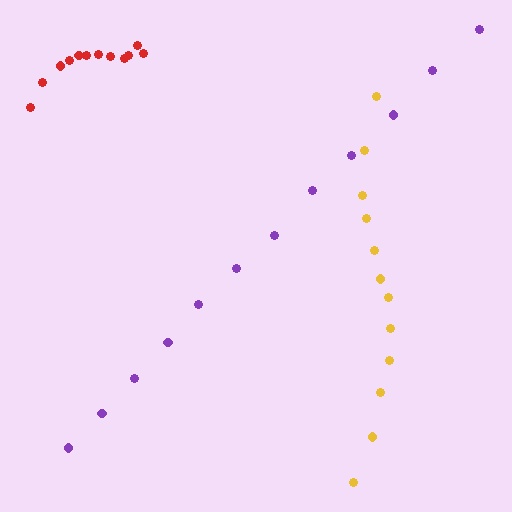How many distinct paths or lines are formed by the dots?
There are 3 distinct paths.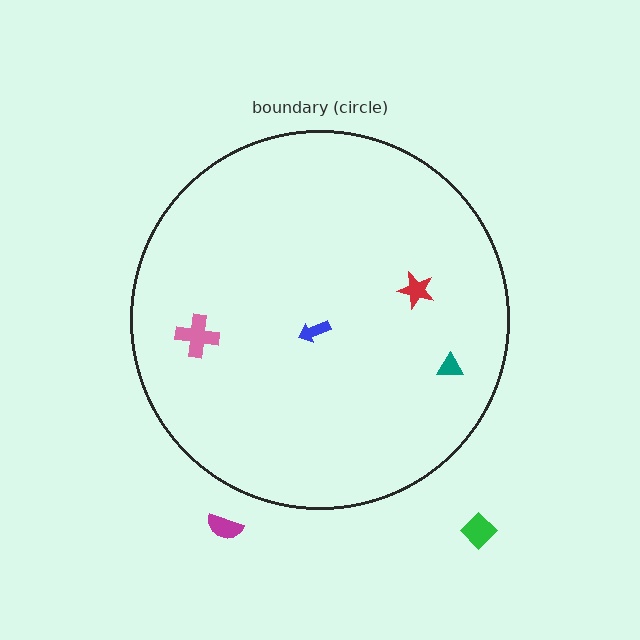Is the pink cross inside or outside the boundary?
Inside.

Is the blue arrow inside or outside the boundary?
Inside.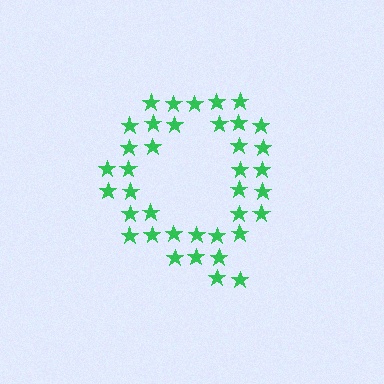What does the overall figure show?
The overall figure shows the letter Q.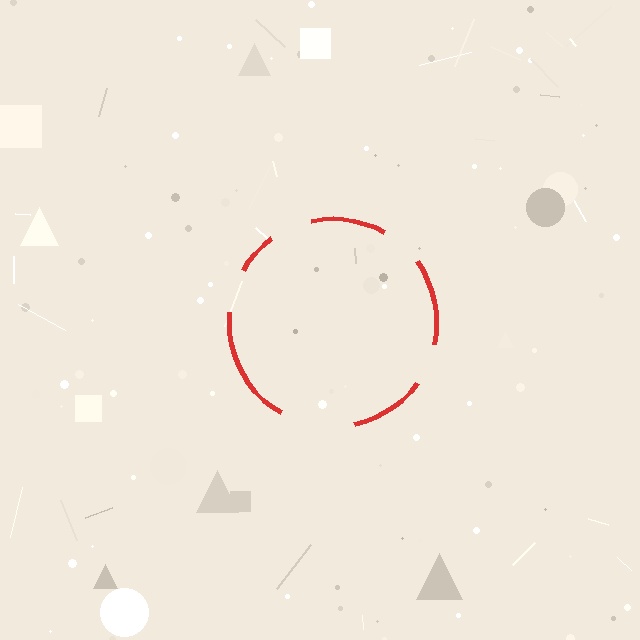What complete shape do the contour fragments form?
The contour fragments form a circle.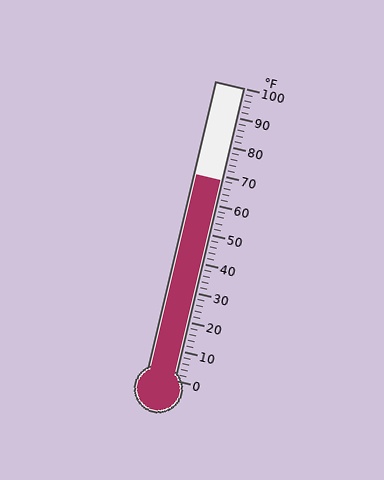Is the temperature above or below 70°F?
The temperature is below 70°F.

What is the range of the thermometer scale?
The thermometer scale ranges from 0°F to 100°F.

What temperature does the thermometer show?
The thermometer shows approximately 68°F.